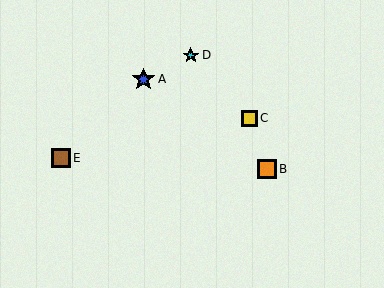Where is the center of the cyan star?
The center of the cyan star is at (191, 55).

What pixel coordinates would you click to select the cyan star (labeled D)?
Click at (191, 55) to select the cyan star D.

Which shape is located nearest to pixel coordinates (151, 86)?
The blue star (labeled A) at (144, 79) is nearest to that location.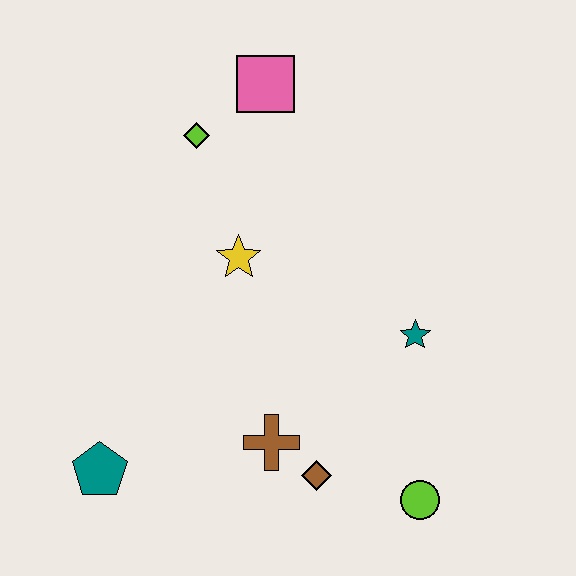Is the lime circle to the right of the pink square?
Yes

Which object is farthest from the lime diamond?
The lime circle is farthest from the lime diamond.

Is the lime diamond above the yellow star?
Yes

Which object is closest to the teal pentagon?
The brown cross is closest to the teal pentagon.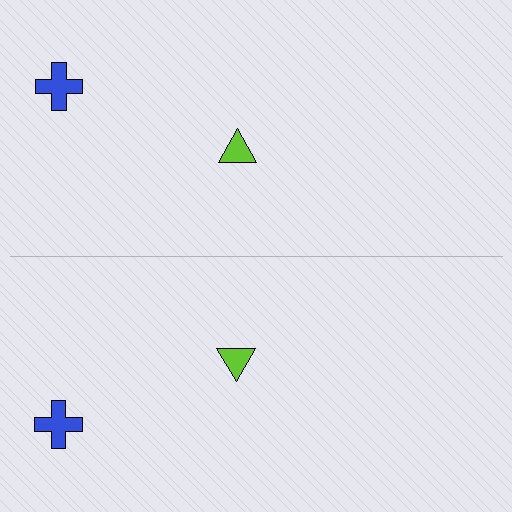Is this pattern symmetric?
Yes, this pattern has bilateral (reflection) symmetry.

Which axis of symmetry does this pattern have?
The pattern has a horizontal axis of symmetry running through the center of the image.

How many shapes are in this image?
There are 4 shapes in this image.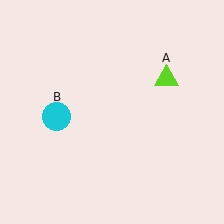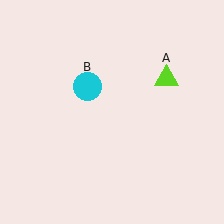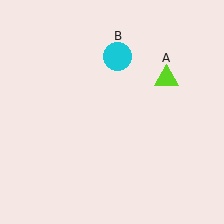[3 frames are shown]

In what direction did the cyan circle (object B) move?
The cyan circle (object B) moved up and to the right.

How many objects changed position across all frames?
1 object changed position: cyan circle (object B).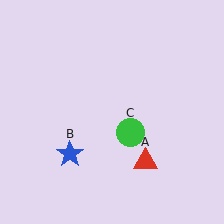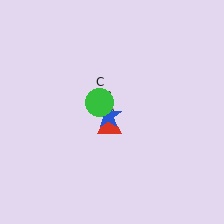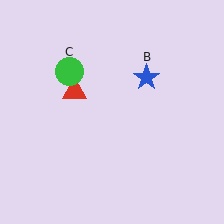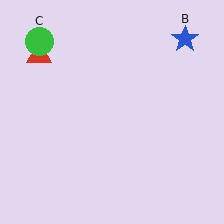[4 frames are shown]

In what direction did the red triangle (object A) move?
The red triangle (object A) moved up and to the left.